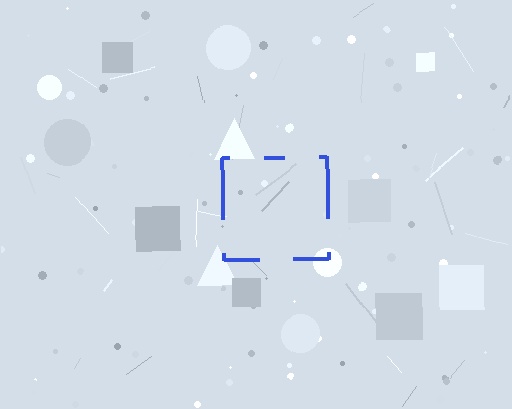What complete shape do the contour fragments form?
The contour fragments form a square.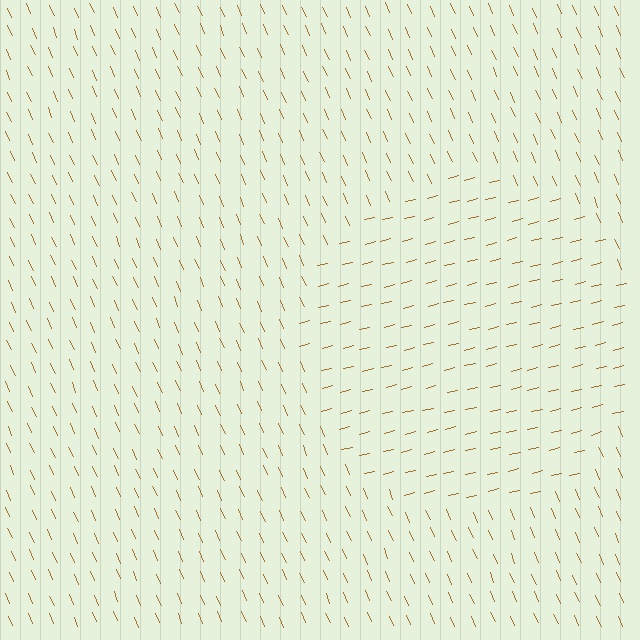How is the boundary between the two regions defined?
The boundary is defined purely by a change in line orientation (approximately 80 degrees difference). All lines are the same color and thickness.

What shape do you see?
I see a circle.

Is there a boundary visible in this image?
Yes, there is a texture boundary formed by a change in line orientation.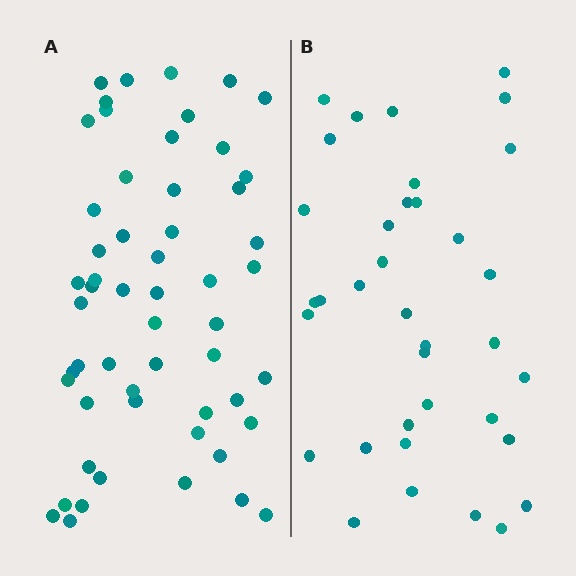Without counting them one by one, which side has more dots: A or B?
Region A (the left region) has more dots.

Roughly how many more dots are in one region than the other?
Region A has approximately 20 more dots than region B.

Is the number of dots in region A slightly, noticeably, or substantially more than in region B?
Region A has substantially more. The ratio is roughly 1.5 to 1.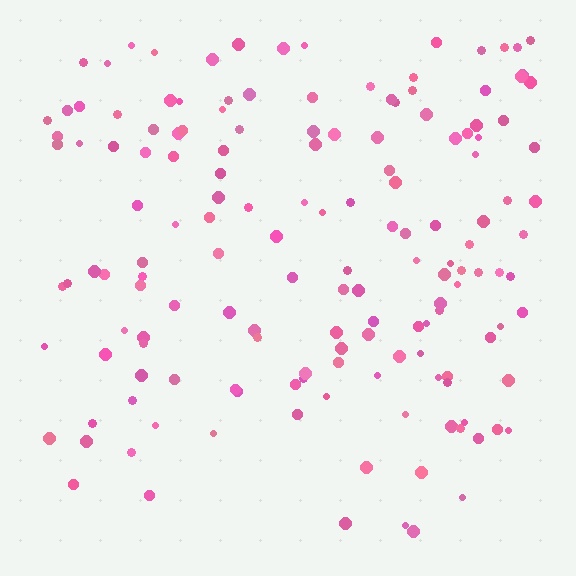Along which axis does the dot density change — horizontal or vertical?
Vertical.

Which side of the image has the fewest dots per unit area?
The bottom.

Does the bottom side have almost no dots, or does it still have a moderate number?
Still a moderate number, just noticeably fewer than the top.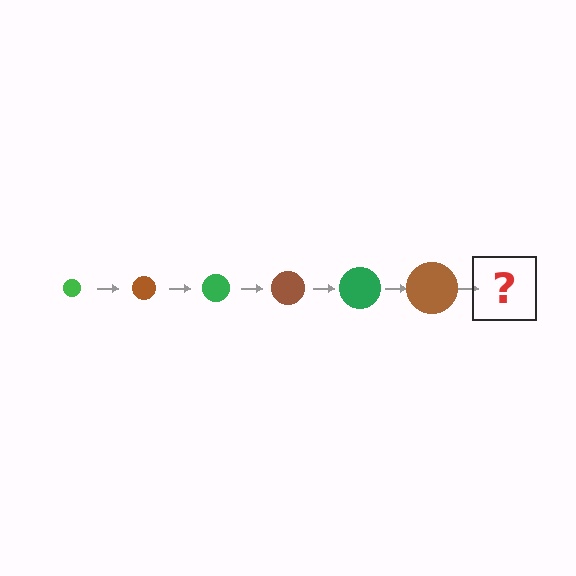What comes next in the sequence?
The next element should be a green circle, larger than the previous one.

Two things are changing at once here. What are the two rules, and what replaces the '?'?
The two rules are that the circle grows larger each step and the color cycles through green and brown. The '?' should be a green circle, larger than the previous one.